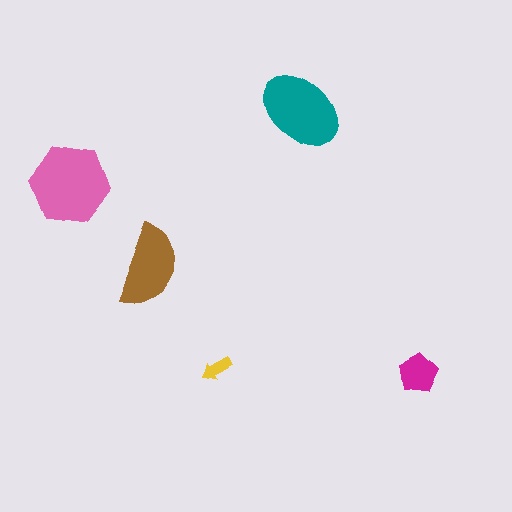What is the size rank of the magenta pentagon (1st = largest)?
4th.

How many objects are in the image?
There are 5 objects in the image.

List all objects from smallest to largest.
The yellow arrow, the magenta pentagon, the brown semicircle, the teal ellipse, the pink hexagon.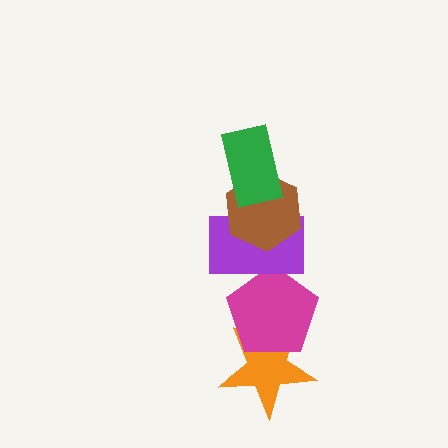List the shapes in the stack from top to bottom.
From top to bottom: the green rectangle, the brown hexagon, the purple rectangle, the magenta pentagon, the orange star.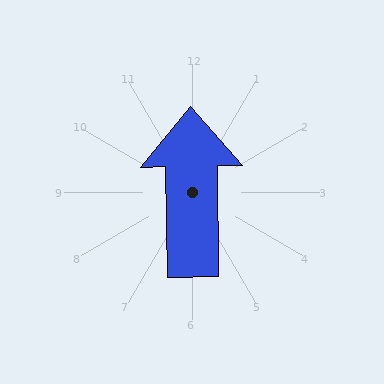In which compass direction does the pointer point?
North.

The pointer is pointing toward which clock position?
Roughly 12 o'clock.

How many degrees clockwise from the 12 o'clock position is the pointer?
Approximately 359 degrees.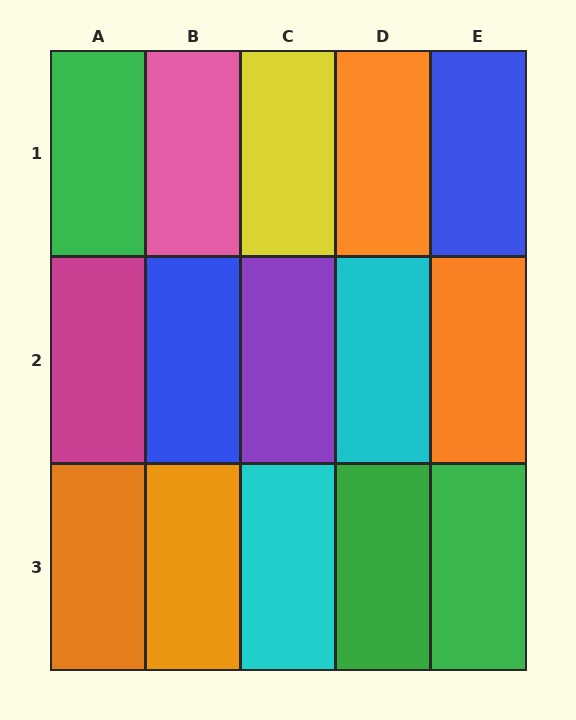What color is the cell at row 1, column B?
Pink.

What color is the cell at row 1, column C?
Yellow.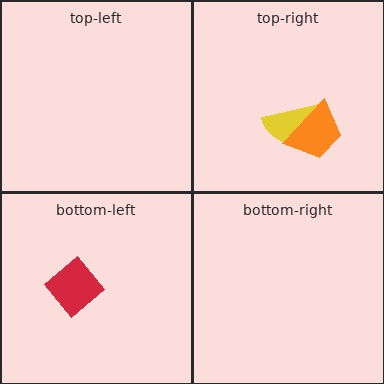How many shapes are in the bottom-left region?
1.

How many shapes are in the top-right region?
2.